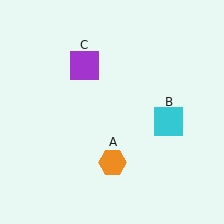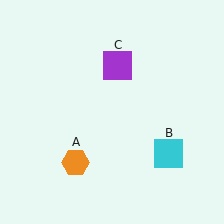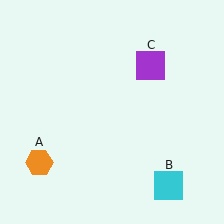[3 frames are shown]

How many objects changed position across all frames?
3 objects changed position: orange hexagon (object A), cyan square (object B), purple square (object C).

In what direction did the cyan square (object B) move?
The cyan square (object B) moved down.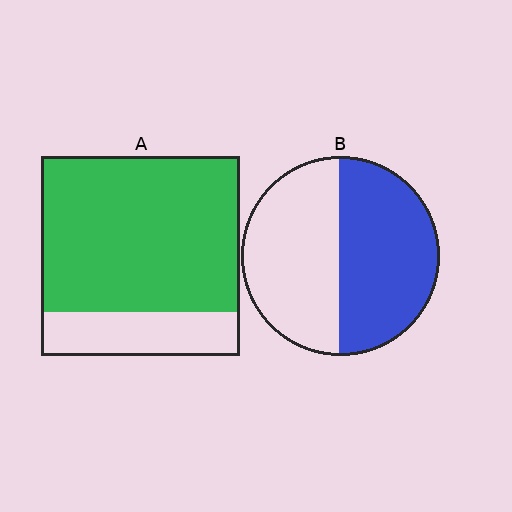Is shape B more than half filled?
Roughly half.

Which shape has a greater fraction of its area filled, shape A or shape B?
Shape A.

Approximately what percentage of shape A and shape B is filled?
A is approximately 80% and B is approximately 50%.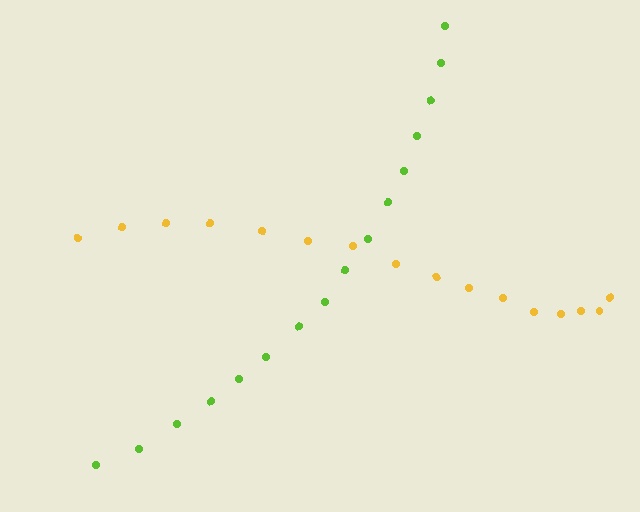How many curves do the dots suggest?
There are 2 distinct paths.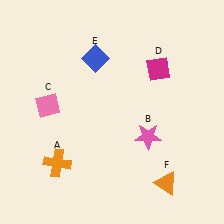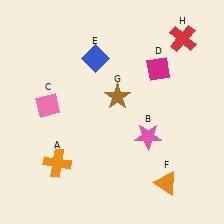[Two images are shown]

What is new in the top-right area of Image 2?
A red cross (H) was added in the top-right area of Image 2.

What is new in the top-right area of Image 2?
A brown star (G) was added in the top-right area of Image 2.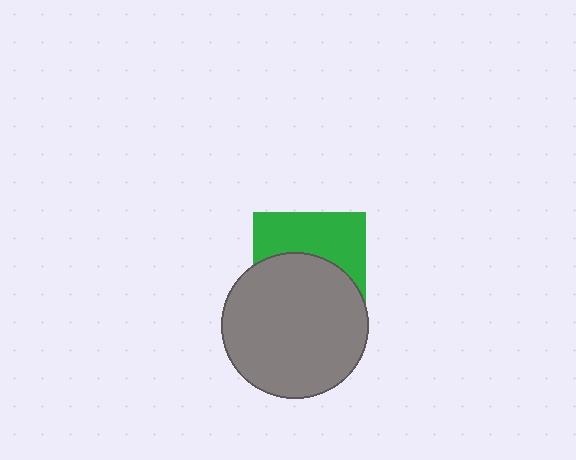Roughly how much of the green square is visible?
A small part of it is visible (roughly 44%).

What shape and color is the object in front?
The object in front is a gray circle.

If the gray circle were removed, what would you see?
You would see the complete green square.